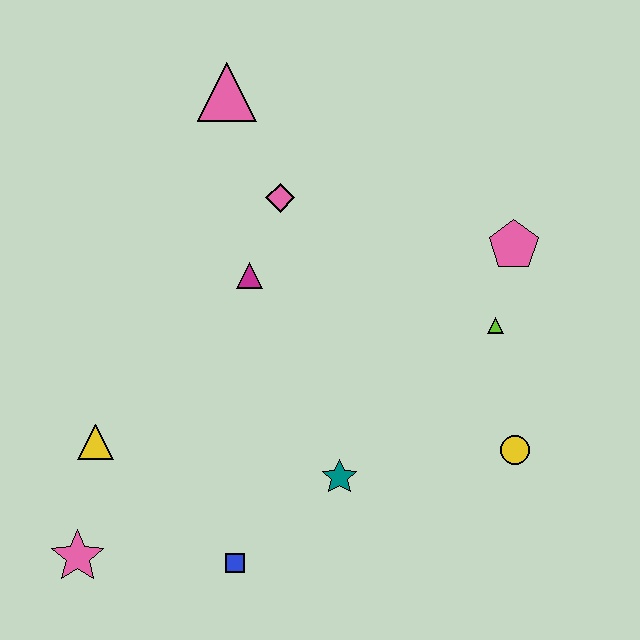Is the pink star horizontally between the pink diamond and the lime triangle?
No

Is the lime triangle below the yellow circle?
No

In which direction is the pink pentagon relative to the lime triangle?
The pink pentagon is above the lime triangle.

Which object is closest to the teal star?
The blue square is closest to the teal star.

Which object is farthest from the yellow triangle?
The pink pentagon is farthest from the yellow triangle.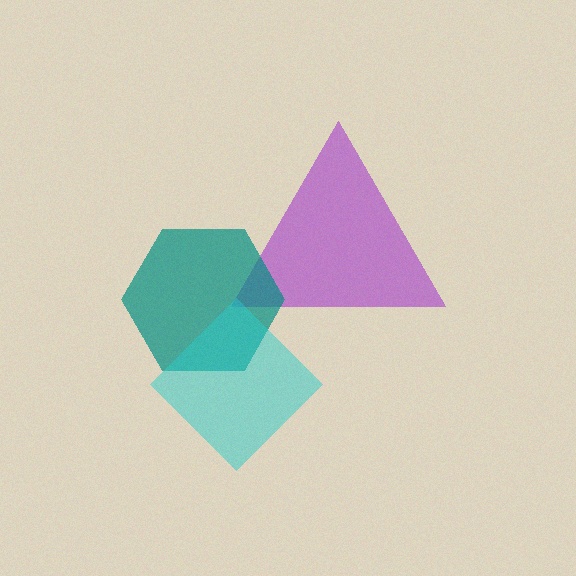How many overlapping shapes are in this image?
There are 3 overlapping shapes in the image.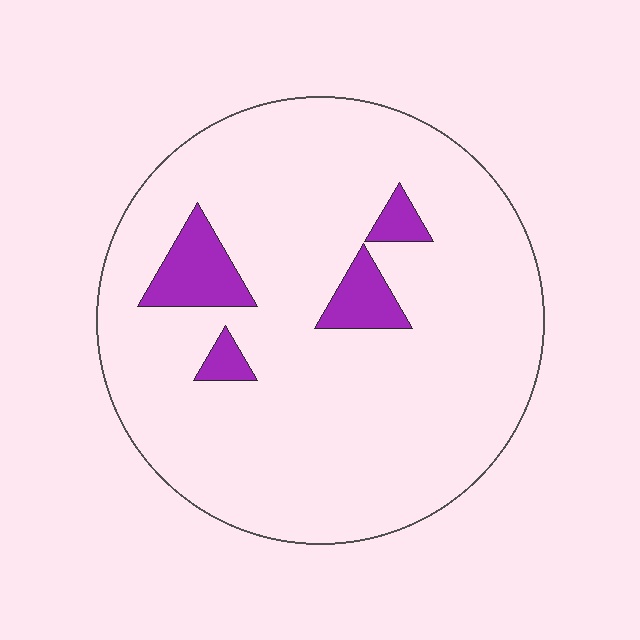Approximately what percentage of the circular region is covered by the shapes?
Approximately 10%.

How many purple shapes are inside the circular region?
4.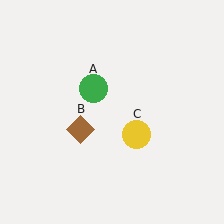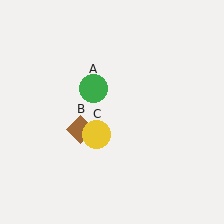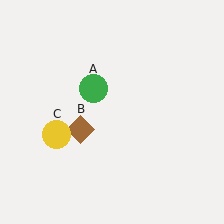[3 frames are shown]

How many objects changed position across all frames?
1 object changed position: yellow circle (object C).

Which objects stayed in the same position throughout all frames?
Green circle (object A) and brown diamond (object B) remained stationary.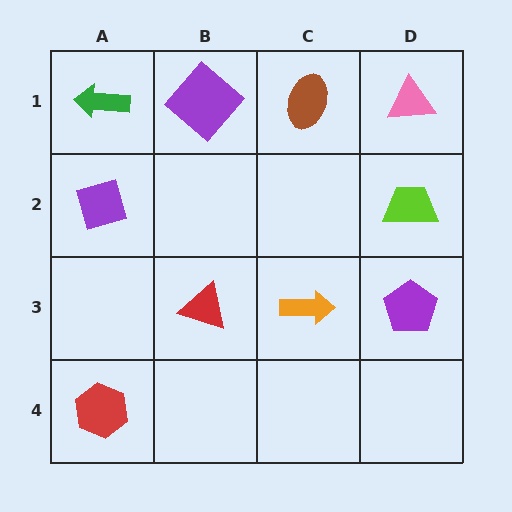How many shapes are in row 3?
3 shapes.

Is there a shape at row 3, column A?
No, that cell is empty.